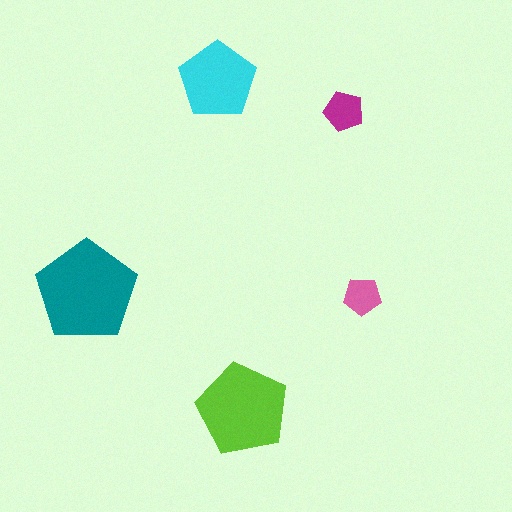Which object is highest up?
The cyan pentagon is topmost.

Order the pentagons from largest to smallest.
the teal one, the lime one, the cyan one, the magenta one, the pink one.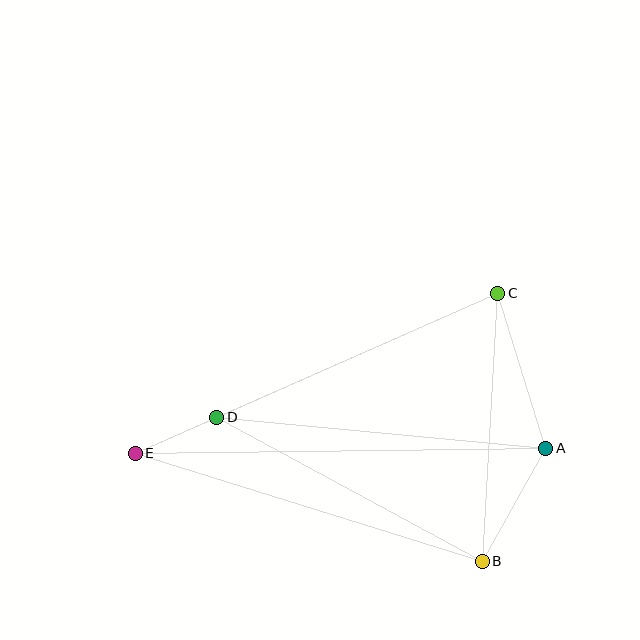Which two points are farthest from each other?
Points A and E are farthest from each other.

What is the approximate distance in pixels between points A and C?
The distance between A and C is approximately 162 pixels.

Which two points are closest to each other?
Points D and E are closest to each other.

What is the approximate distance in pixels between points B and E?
The distance between B and E is approximately 364 pixels.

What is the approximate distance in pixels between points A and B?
The distance between A and B is approximately 129 pixels.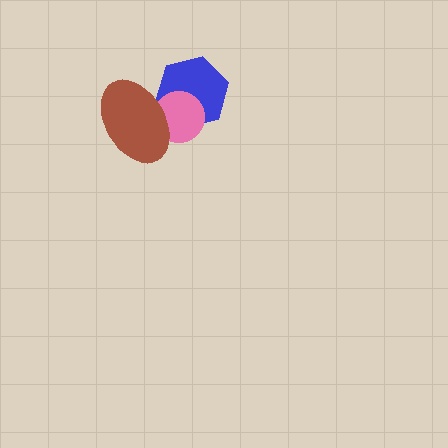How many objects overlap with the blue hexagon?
2 objects overlap with the blue hexagon.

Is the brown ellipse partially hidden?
No, no other shape covers it.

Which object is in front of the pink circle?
The brown ellipse is in front of the pink circle.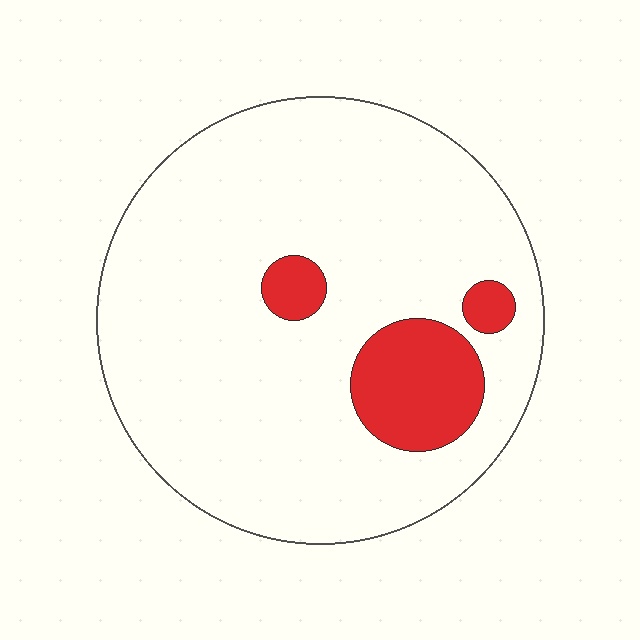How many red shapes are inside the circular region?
3.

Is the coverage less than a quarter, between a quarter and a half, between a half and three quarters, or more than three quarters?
Less than a quarter.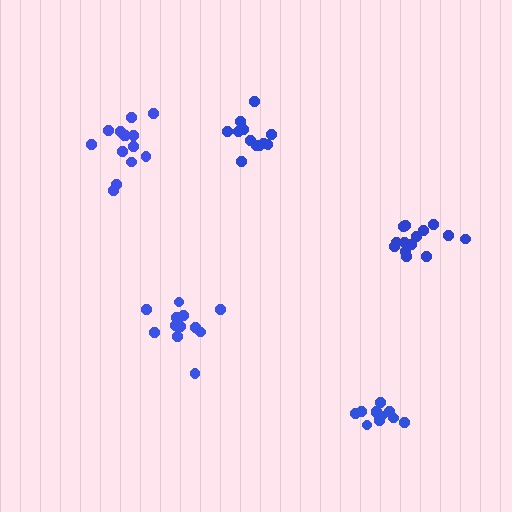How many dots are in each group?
Group 1: 12 dots, Group 2: 14 dots, Group 3: 12 dots, Group 4: 15 dots, Group 5: 11 dots (64 total).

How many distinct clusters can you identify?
There are 5 distinct clusters.